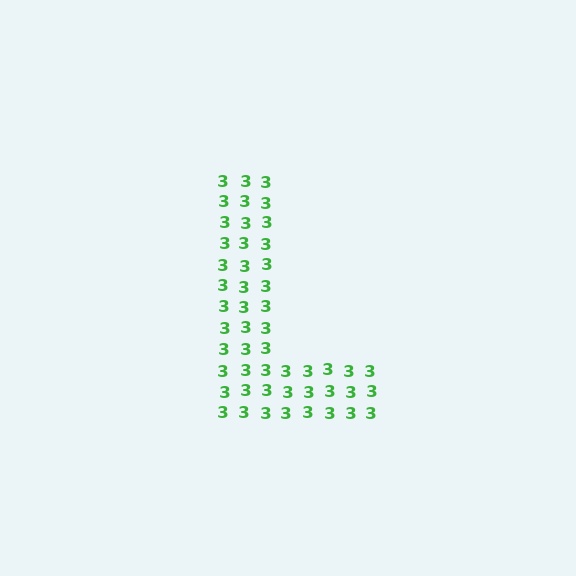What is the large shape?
The large shape is the letter L.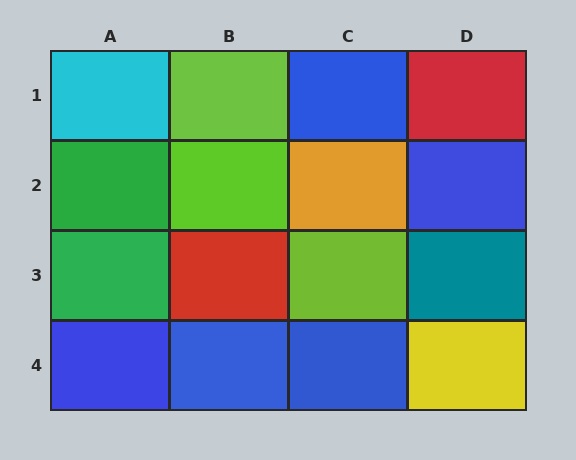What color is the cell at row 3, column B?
Red.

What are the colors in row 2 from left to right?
Green, lime, orange, blue.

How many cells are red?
2 cells are red.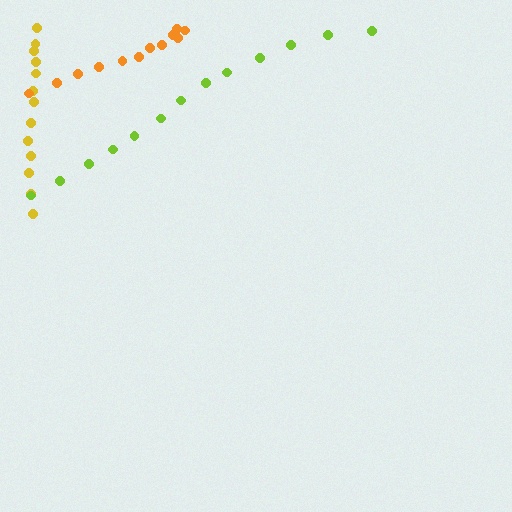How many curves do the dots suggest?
There are 3 distinct paths.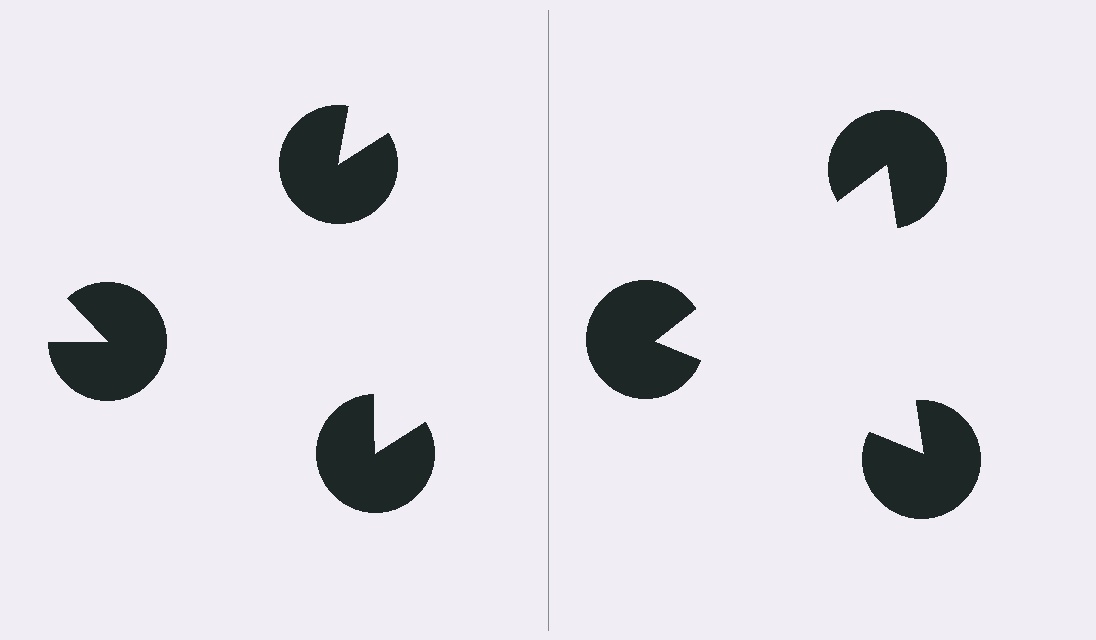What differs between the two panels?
The pac-man discs are positioned identically on both sides; only the wedge orientations differ. On the right they align to a triangle; on the left they are misaligned.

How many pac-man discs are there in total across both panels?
6 — 3 on each side.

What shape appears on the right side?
An illusory triangle.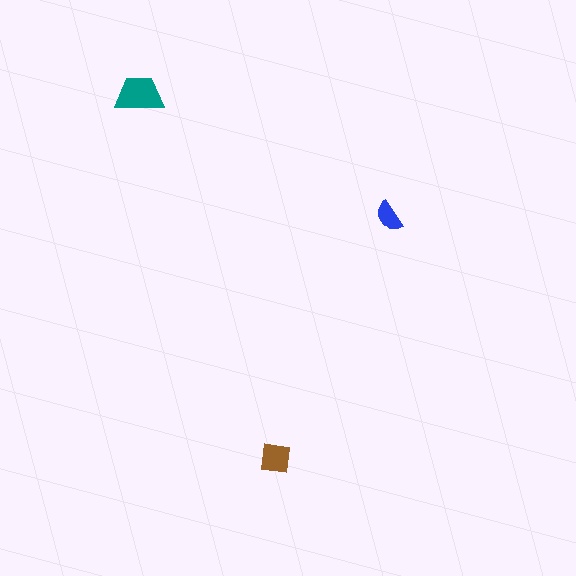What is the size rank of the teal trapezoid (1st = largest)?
1st.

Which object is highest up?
The teal trapezoid is topmost.